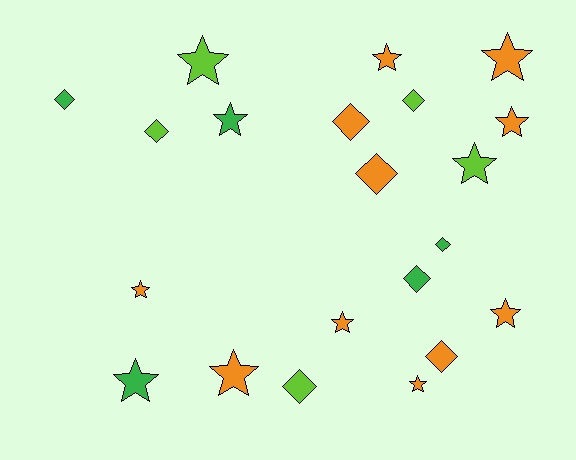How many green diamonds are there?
There are 3 green diamonds.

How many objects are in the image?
There are 21 objects.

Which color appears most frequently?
Orange, with 11 objects.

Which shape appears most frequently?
Star, with 12 objects.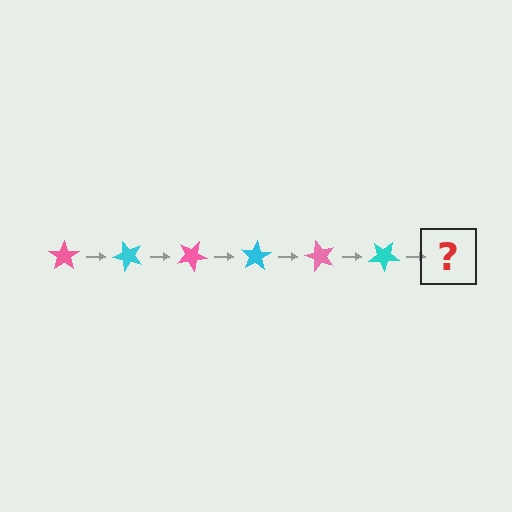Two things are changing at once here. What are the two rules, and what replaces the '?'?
The two rules are that it rotates 50 degrees each step and the color cycles through pink and cyan. The '?' should be a pink star, rotated 300 degrees from the start.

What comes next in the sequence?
The next element should be a pink star, rotated 300 degrees from the start.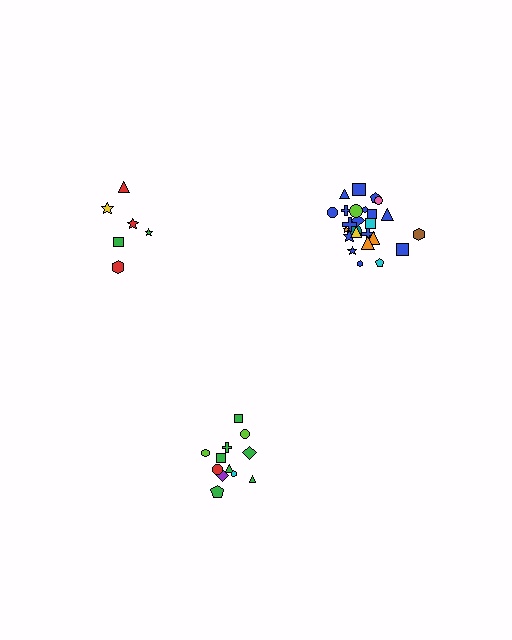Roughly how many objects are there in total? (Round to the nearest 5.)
Roughly 45 objects in total.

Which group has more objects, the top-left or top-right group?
The top-right group.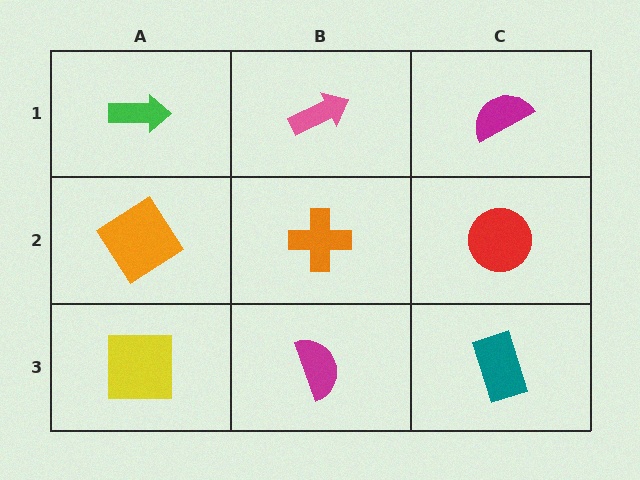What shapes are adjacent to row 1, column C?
A red circle (row 2, column C), a pink arrow (row 1, column B).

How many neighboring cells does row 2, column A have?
3.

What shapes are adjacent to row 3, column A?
An orange diamond (row 2, column A), a magenta semicircle (row 3, column B).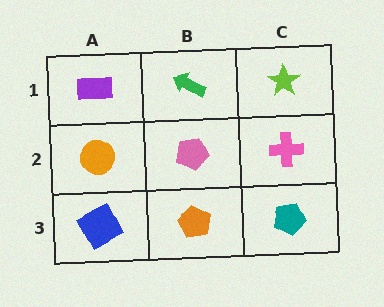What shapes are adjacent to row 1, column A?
An orange circle (row 2, column A), a green arrow (row 1, column B).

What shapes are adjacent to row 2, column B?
A green arrow (row 1, column B), an orange pentagon (row 3, column B), an orange circle (row 2, column A), a pink cross (row 2, column C).